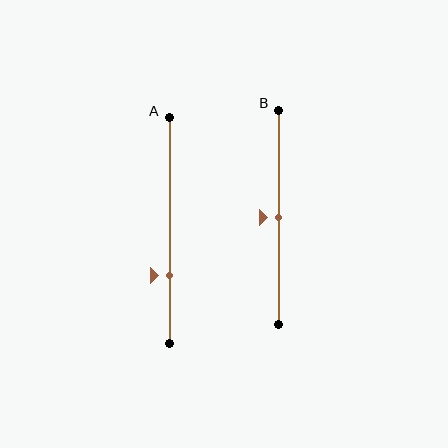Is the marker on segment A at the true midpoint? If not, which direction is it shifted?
No, the marker on segment A is shifted downward by about 20% of the segment length.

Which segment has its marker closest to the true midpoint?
Segment B has its marker closest to the true midpoint.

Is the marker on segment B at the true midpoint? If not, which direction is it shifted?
Yes, the marker on segment B is at the true midpoint.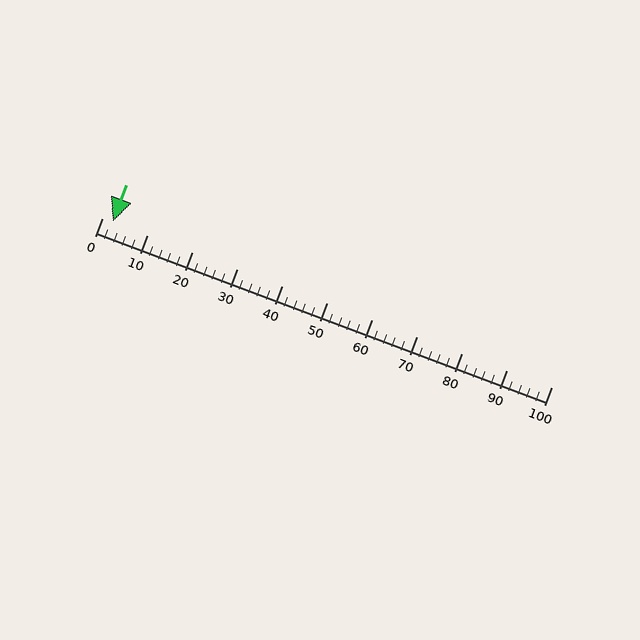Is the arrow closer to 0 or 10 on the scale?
The arrow is closer to 0.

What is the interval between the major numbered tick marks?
The major tick marks are spaced 10 units apart.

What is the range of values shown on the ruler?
The ruler shows values from 0 to 100.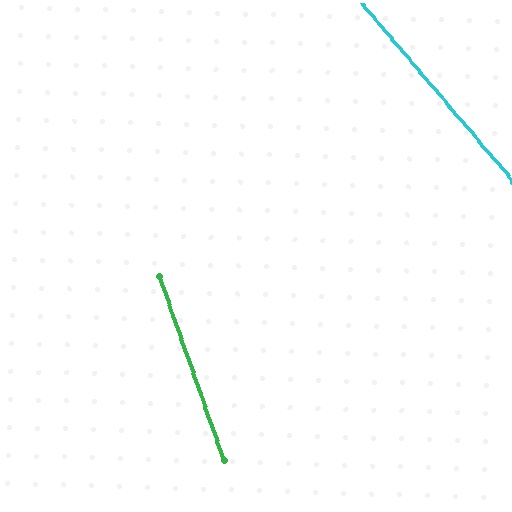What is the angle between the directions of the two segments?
Approximately 21 degrees.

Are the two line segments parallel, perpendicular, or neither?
Neither parallel nor perpendicular — they differ by about 21°.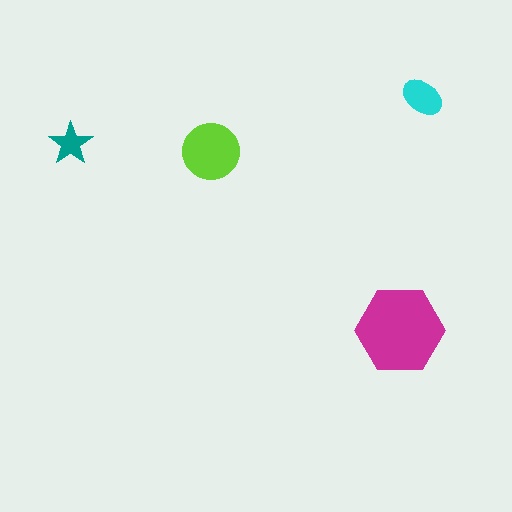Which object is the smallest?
The teal star.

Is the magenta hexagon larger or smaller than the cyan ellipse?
Larger.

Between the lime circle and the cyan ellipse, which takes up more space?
The lime circle.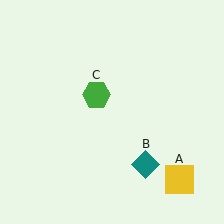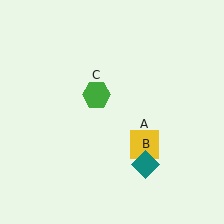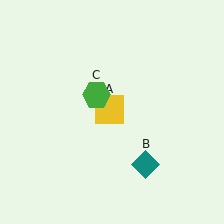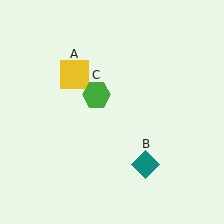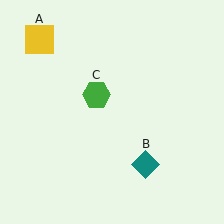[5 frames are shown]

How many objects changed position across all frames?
1 object changed position: yellow square (object A).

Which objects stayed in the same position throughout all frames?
Teal diamond (object B) and green hexagon (object C) remained stationary.